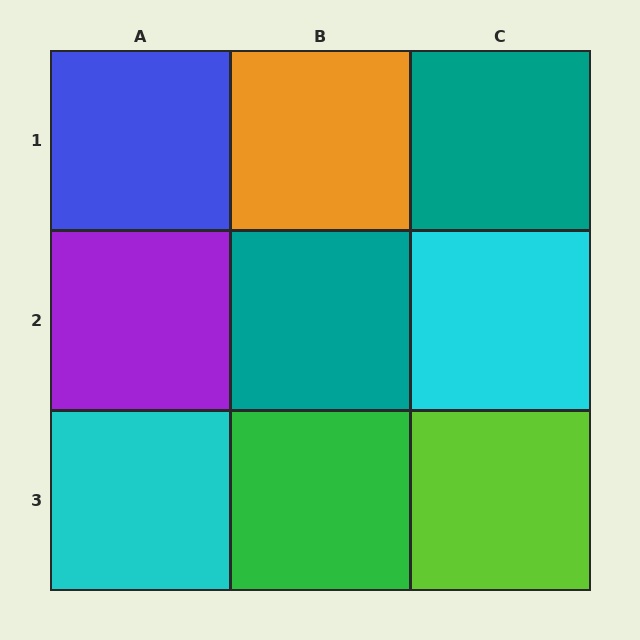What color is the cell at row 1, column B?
Orange.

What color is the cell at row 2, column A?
Purple.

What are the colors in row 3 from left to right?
Cyan, green, lime.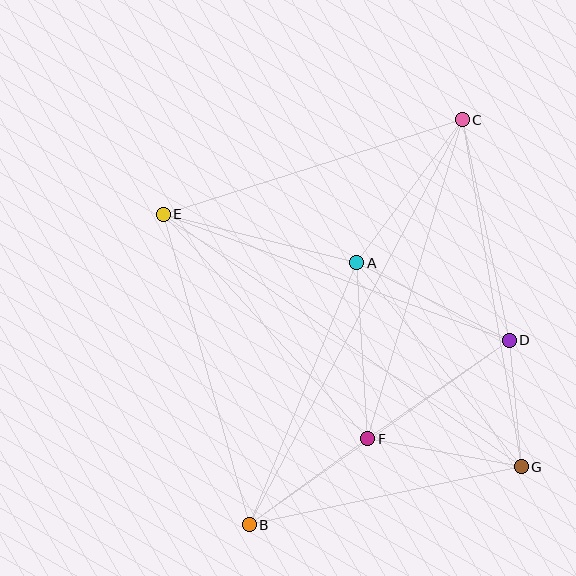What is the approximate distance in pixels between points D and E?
The distance between D and E is approximately 368 pixels.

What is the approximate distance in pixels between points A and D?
The distance between A and D is approximately 171 pixels.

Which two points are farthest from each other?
Points B and C are farthest from each other.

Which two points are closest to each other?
Points D and G are closest to each other.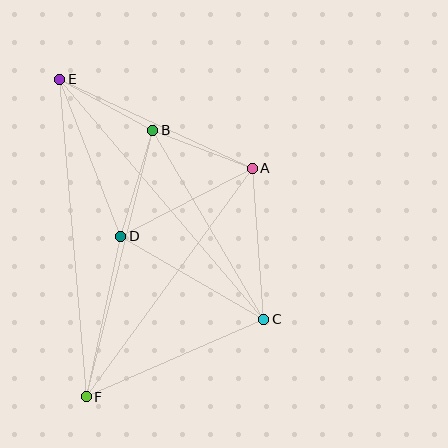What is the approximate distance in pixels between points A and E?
The distance between A and E is approximately 212 pixels.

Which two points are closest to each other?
Points B and E are closest to each other.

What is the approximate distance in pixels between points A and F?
The distance between A and F is approximately 283 pixels.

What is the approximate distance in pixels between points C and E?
The distance between C and E is approximately 315 pixels.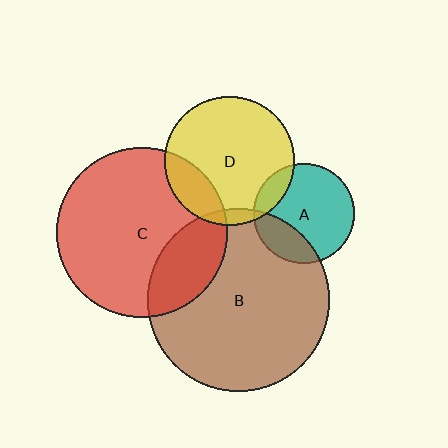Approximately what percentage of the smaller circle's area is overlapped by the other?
Approximately 25%.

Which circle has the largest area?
Circle B (brown).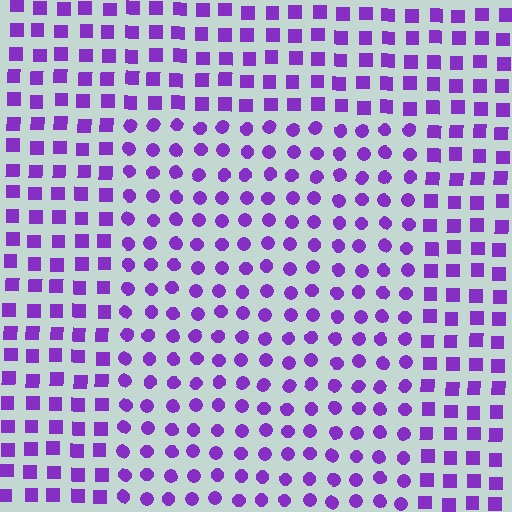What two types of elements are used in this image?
The image uses circles inside the rectangle region and squares outside it.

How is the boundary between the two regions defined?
The boundary is defined by a change in element shape: circles inside vs. squares outside. All elements share the same color and spacing.